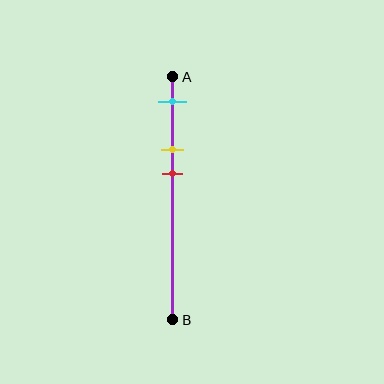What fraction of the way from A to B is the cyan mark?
The cyan mark is approximately 10% (0.1) of the way from A to B.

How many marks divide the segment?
There are 3 marks dividing the segment.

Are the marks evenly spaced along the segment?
Yes, the marks are approximately evenly spaced.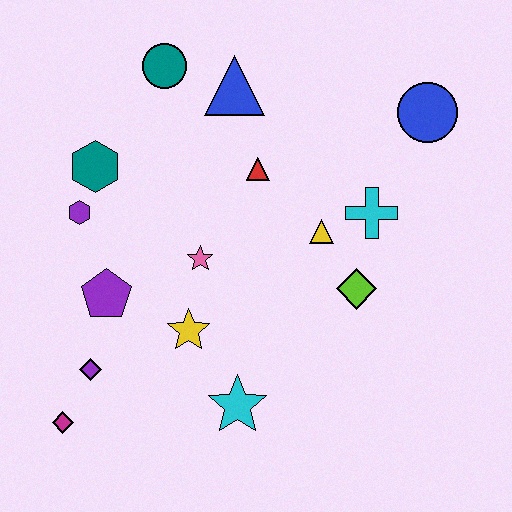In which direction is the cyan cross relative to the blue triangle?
The cyan cross is to the right of the blue triangle.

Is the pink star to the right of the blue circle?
No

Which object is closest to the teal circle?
The blue triangle is closest to the teal circle.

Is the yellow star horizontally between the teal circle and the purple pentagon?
No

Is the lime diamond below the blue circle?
Yes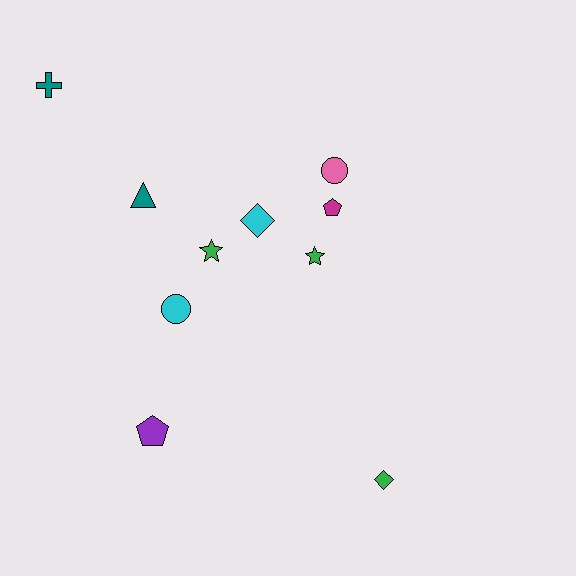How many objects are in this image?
There are 10 objects.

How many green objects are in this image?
There are 3 green objects.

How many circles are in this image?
There are 2 circles.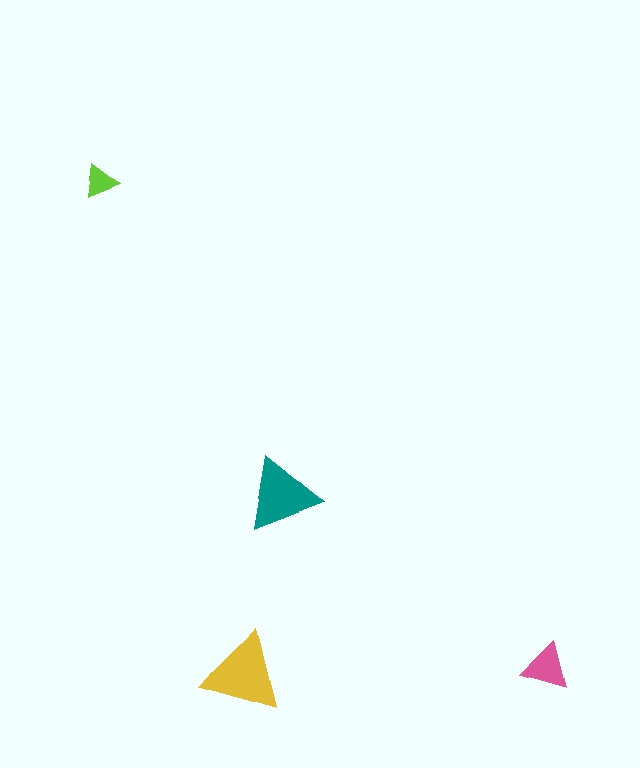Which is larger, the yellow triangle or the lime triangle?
The yellow one.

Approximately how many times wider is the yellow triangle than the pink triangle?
About 1.5 times wider.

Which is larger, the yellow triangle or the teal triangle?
The yellow one.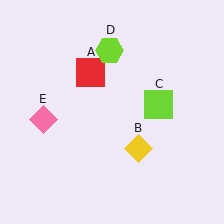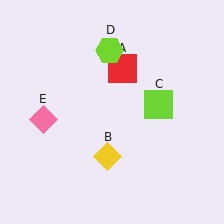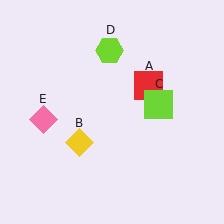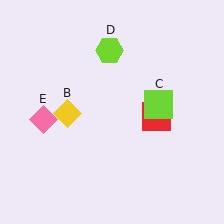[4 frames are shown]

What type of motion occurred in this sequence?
The red square (object A), yellow diamond (object B) rotated clockwise around the center of the scene.